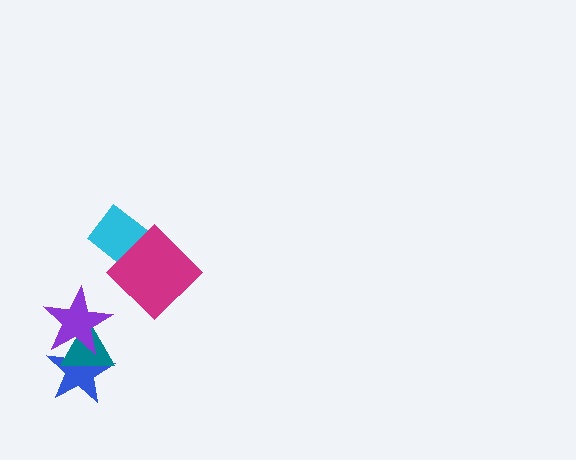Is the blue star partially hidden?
Yes, it is partially covered by another shape.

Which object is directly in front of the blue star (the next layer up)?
The teal triangle is directly in front of the blue star.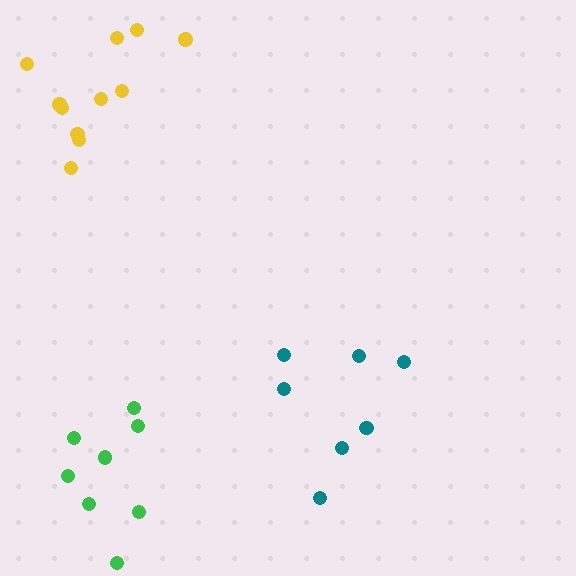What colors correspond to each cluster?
The clusters are colored: yellow, green, teal.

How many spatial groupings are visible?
There are 3 spatial groupings.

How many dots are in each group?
Group 1: 11 dots, Group 2: 8 dots, Group 3: 7 dots (26 total).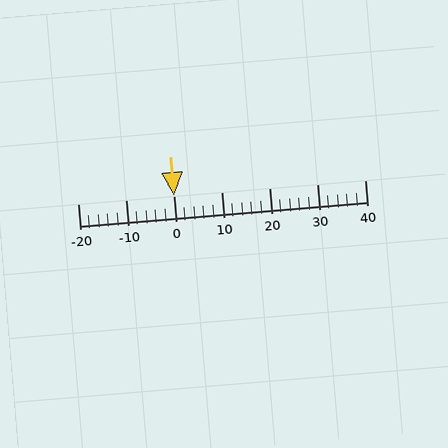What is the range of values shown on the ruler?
The ruler shows values from -20 to 40.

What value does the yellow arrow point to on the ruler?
The yellow arrow points to approximately 0.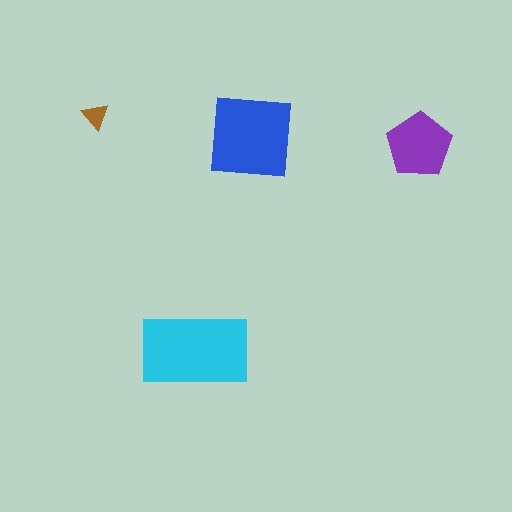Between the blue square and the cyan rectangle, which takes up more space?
The cyan rectangle.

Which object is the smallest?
The brown triangle.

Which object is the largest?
The cyan rectangle.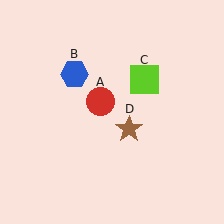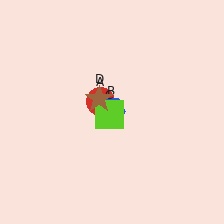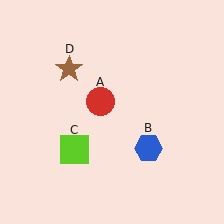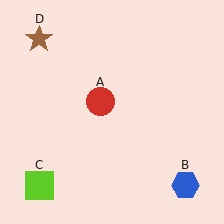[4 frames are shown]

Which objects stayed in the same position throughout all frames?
Red circle (object A) remained stationary.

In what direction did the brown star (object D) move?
The brown star (object D) moved up and to the left.